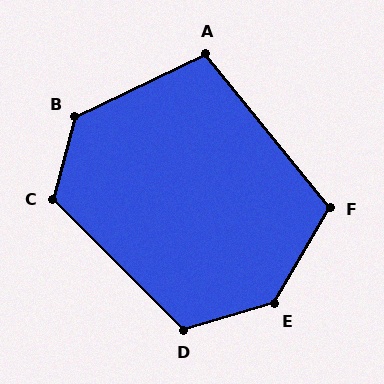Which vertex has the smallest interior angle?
A, at approximately 103 degrees.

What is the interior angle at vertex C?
Approximately 120 degrees (obtuse).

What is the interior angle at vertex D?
Approximately 118 degrees (obtuse).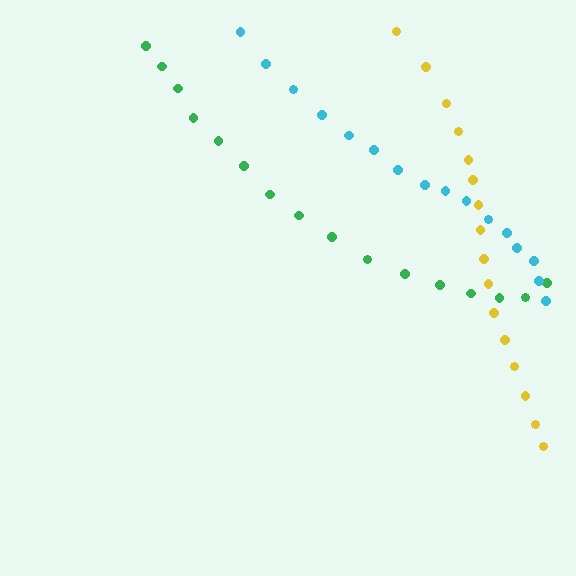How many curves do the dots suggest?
There are 3 distinct paths.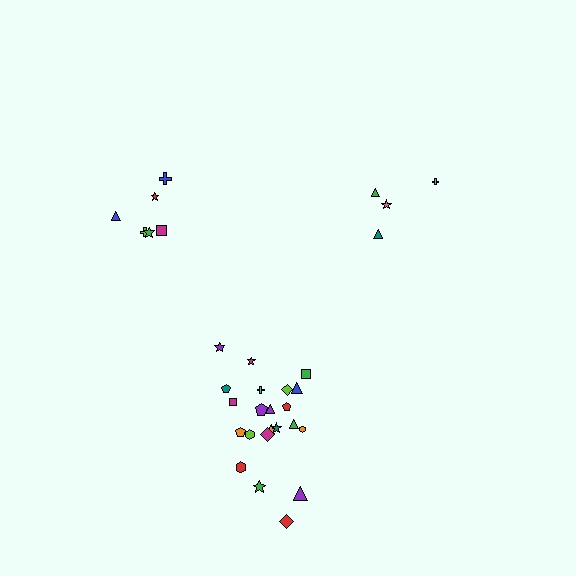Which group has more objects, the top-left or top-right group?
The top-left group.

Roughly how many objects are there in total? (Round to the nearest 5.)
Roughly 30 objects in total.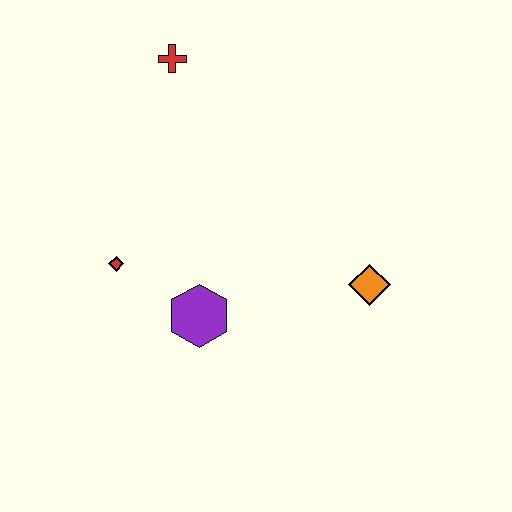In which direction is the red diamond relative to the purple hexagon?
The red diamond is to the left of the purple hexagon.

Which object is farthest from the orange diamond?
The red cross is farthest from the orange diamond.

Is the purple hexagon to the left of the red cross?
No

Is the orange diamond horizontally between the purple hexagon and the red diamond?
No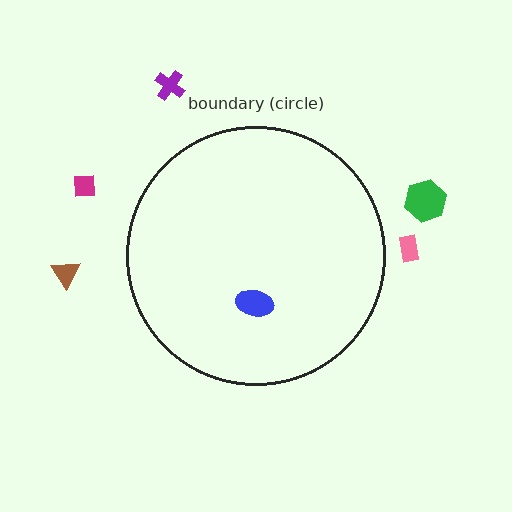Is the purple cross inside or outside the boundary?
Outside.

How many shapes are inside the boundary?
1 inside, 5 outside.